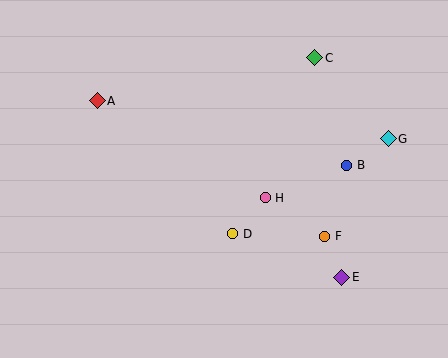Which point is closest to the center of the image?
Point H at (265, 198) is closest to the center.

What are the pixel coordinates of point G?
Point G is at (388, 139).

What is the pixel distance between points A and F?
The distance between A and F is 265 pixels.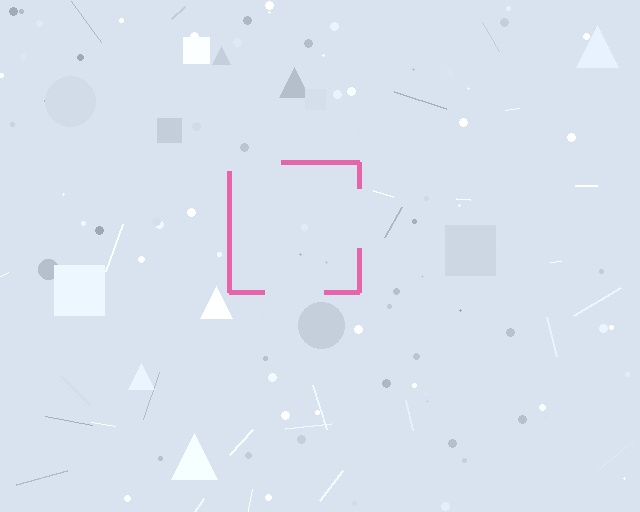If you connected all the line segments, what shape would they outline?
They would outline a square.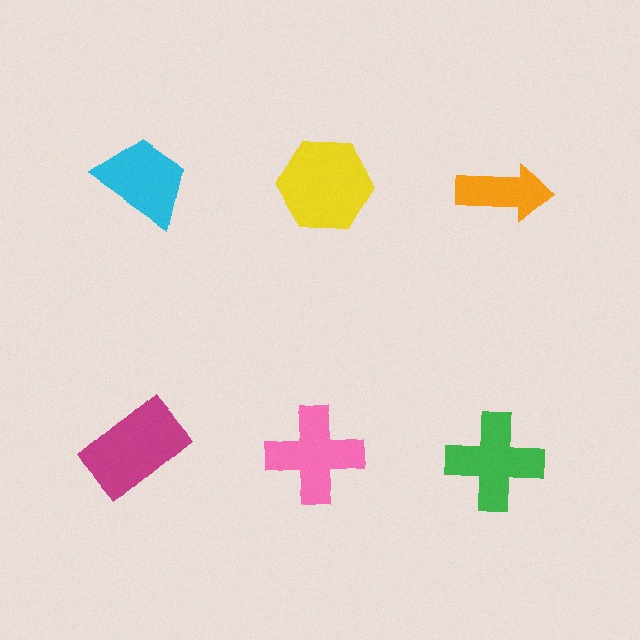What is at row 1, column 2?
A yellow hexagon.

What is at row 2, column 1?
A magenta rectangle.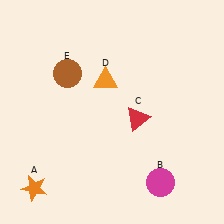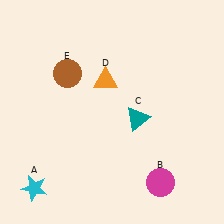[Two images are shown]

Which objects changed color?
A changed from orange to cyan. C changed from red to teal.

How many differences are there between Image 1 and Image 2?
There are 2 differences between the two images.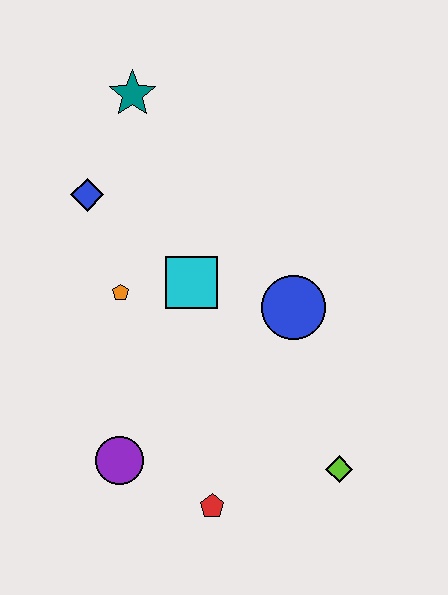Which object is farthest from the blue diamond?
The lime diamond is farthest from the blue diamond.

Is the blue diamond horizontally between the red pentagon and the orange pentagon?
No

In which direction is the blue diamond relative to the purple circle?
The blue diamond is above the purple circle.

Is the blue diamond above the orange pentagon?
Yes